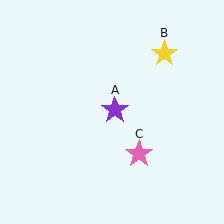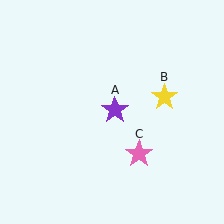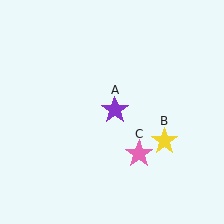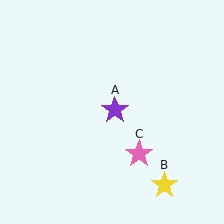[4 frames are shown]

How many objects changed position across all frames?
1 object changed position: yellow star (object B).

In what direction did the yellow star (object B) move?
The yellow star (object B) moved down.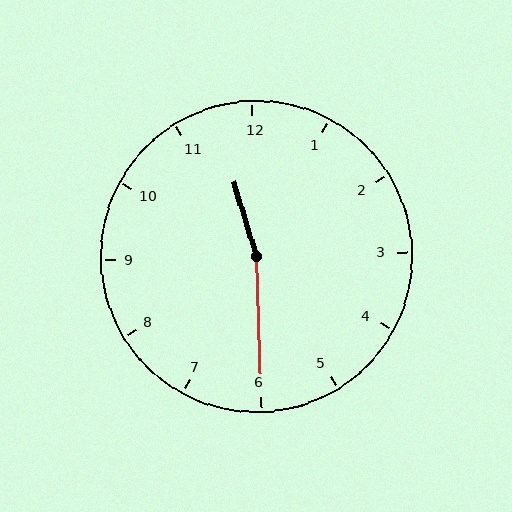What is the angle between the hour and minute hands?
Approximately 165 degrees.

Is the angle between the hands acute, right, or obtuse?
It is obtuse.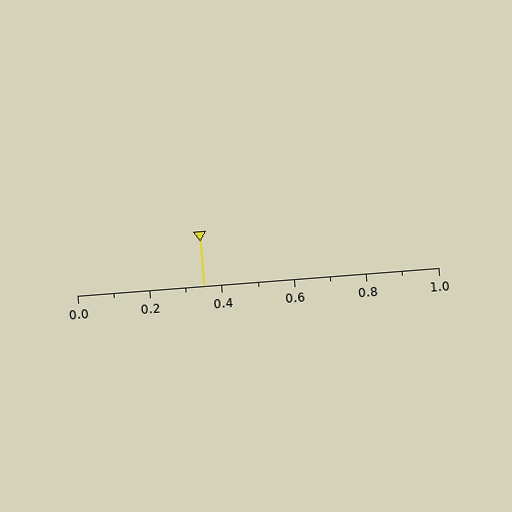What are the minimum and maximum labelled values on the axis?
The axis runs from 0.0 to 1.0.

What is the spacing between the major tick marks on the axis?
The major ticks are spaced 0.2 apart.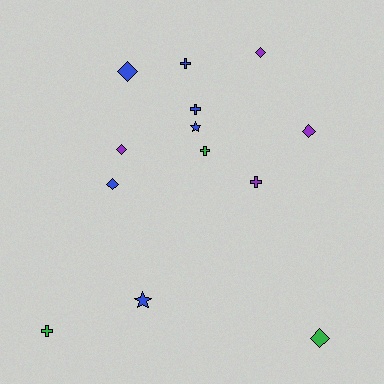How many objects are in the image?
There are 13 objects.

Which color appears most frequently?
Blue, with 6 objects.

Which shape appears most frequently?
Diamond, with 6 objects.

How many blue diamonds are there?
There are 2 blue diamonds.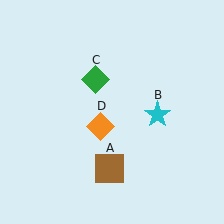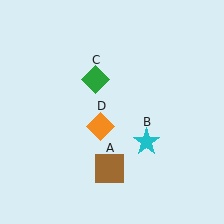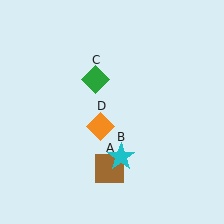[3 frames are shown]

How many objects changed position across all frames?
1 object changed position: cyan star (object B).